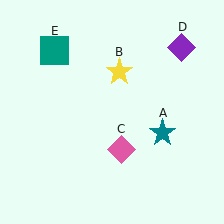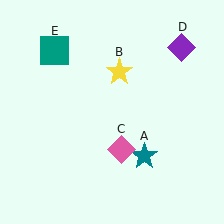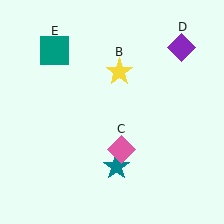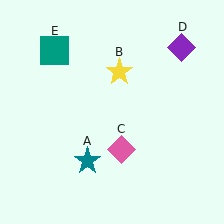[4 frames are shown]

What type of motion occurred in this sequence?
The teal star (object A) rotated clockwise around the center of the scene.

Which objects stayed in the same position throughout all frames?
Yellow star (object B) and pink diamond (object C) and purple diamond (object D) and teal square (object E) remained stationary.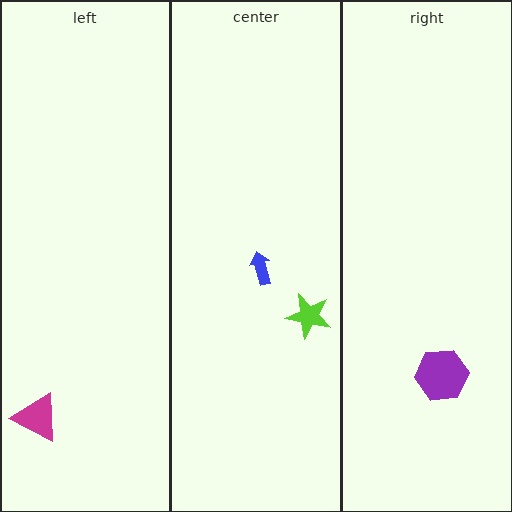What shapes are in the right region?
The purple hexagon.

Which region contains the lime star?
The center region.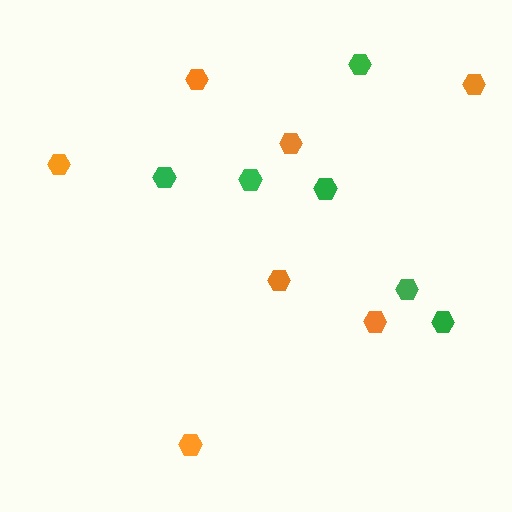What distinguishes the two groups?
There are 2 groups: one group of green hexagons (6) and one group of orange hexagons (7).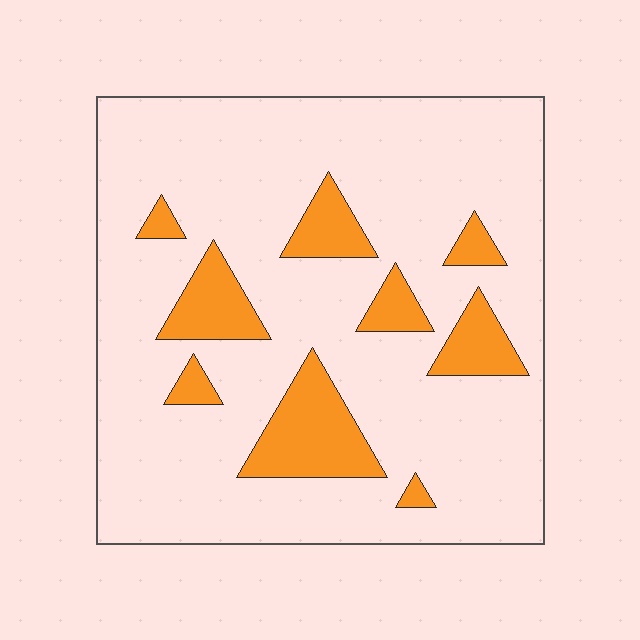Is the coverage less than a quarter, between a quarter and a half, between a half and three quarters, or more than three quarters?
Less than a quarter.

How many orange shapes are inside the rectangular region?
9.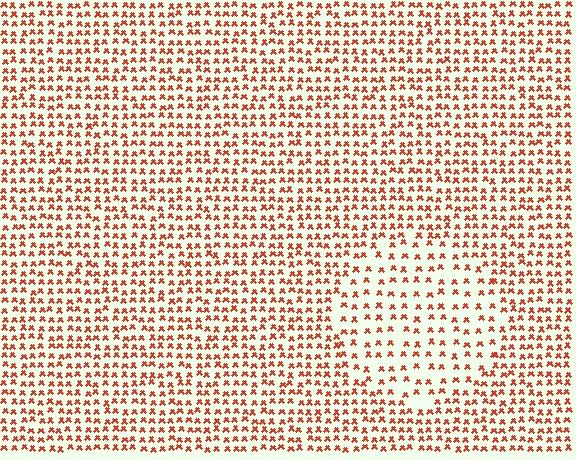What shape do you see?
I see a circle.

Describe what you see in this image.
The image contains small red elements arranged at two different densities. A circle-shaped region is visible where the elements are less densely packed than the surrounding area.